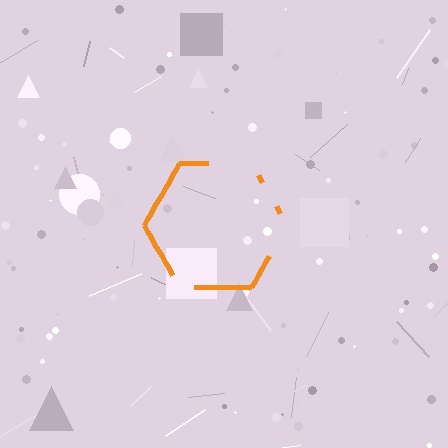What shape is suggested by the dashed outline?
The dashed outline suggests a hexagon.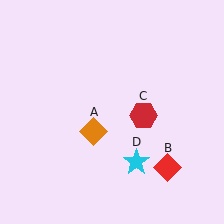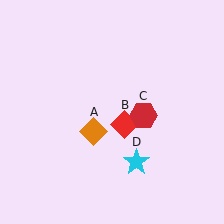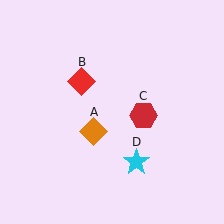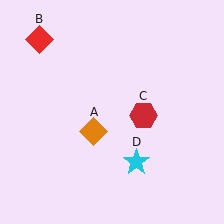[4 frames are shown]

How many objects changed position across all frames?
1 object changed position: red diamond (object B).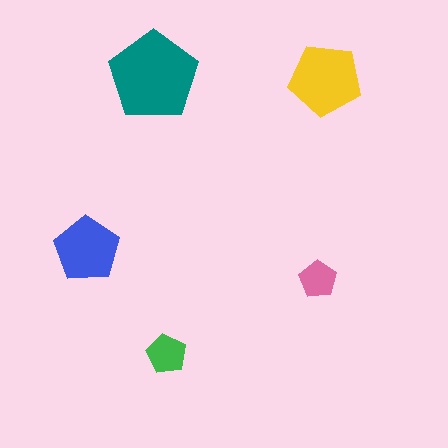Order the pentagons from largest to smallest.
the teal one, the yellow one, the blue one, the green one, the pink one.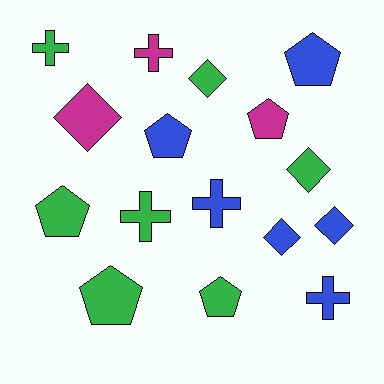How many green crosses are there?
There are 2 green crosses.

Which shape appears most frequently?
Pentagon, with 6 objects.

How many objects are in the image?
There are 16 objects.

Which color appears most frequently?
Green, with 7 objects.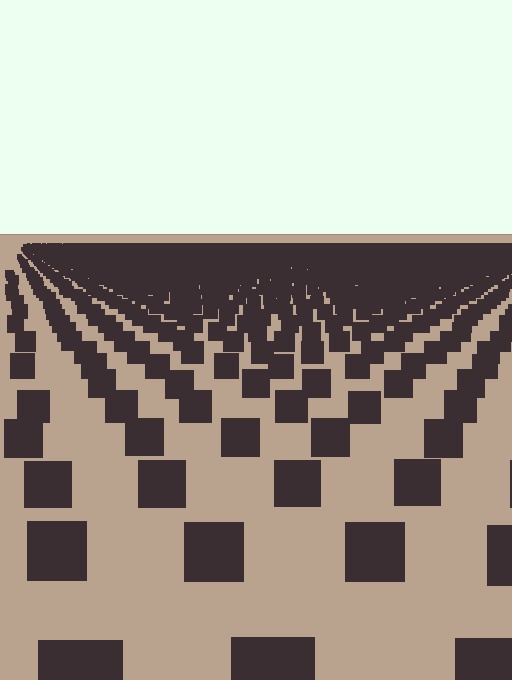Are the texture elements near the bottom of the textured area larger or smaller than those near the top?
Larger. Near the bottom, elements are closer to the viewer and appear at a bigger on-screen size.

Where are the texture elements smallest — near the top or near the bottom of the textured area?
Near the top.